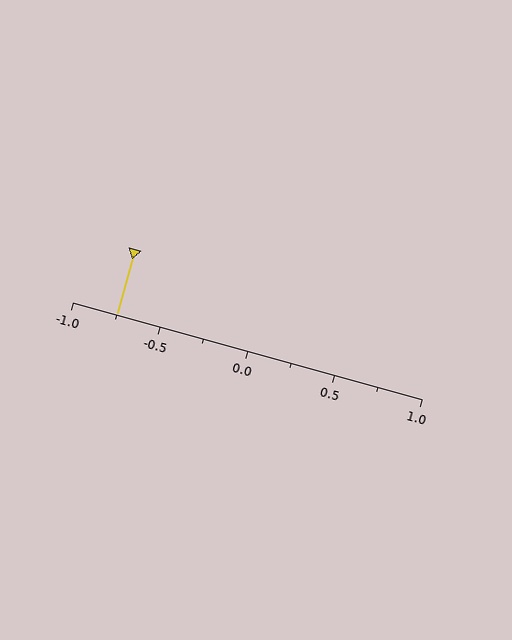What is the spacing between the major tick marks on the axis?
The major ticks are spaced 0.5 apart.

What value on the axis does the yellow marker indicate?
The marker indicates approximately -0.75.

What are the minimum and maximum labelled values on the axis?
The axis runs from -1.0 to 1.0.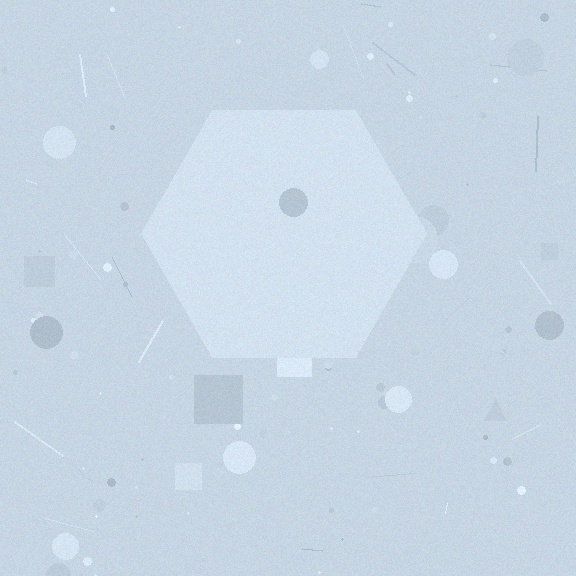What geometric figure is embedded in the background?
A hexagon is embedded in the background.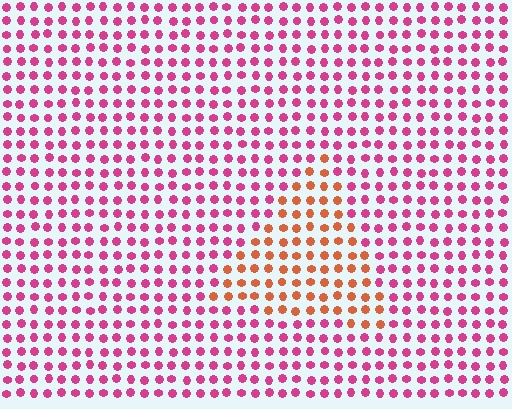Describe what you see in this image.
The image is filled with small magenta elements in a uniform arrangement. A triangle-shaped region is visible where the elements are tinted to a slightly different hue, forming a subtle color boundary.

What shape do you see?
I see a triangle.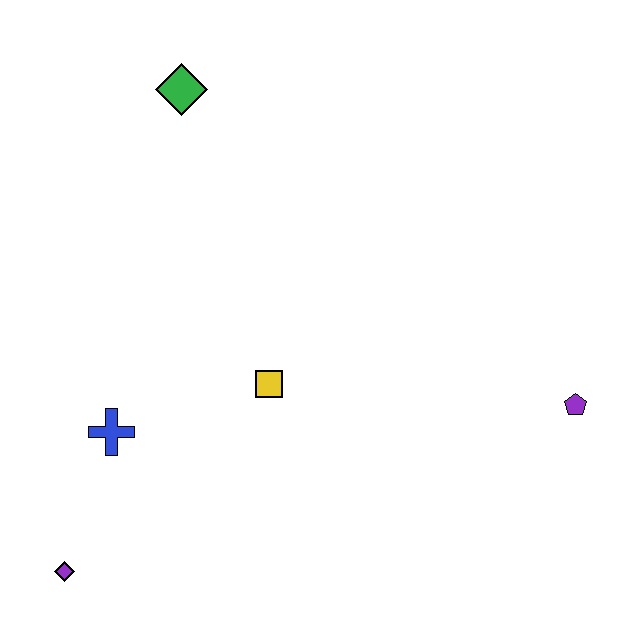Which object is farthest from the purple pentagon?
The purple diamond is farthest from the purple pentagon.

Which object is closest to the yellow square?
The blue cross is closest to the yellow square.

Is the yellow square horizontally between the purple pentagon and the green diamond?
Yes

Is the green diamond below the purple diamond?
No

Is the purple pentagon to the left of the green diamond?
No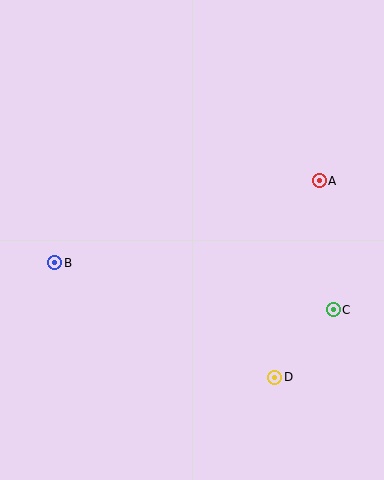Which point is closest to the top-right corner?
Point A is closest to the top-right corner.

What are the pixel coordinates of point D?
Point D is at (275, 377).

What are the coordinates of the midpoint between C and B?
The midpoint between C and B is at (194, 286).